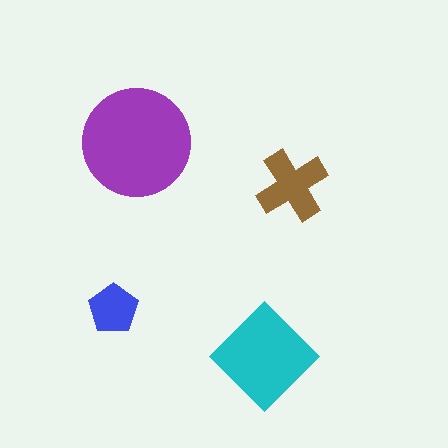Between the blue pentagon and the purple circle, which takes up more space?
The purple circle.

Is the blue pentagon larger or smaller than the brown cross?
Smaller.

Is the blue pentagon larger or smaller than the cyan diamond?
Smaller.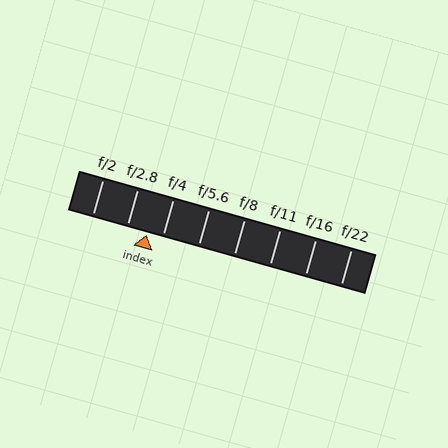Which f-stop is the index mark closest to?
The index mark is closest to f/4.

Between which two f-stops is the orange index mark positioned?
The index mark is between f/2.8 and f/4.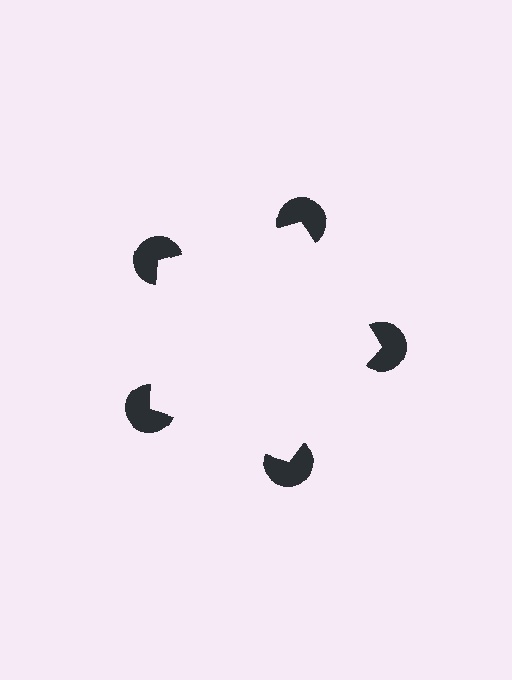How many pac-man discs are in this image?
There are 5 — one at each vertex of the illusory pentagon.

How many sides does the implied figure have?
5 sides.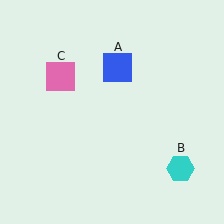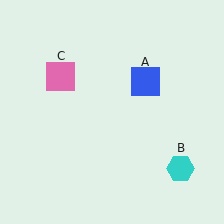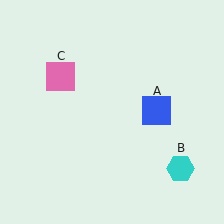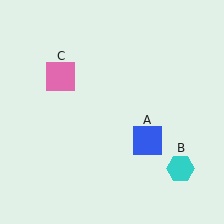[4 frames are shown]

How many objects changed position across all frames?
1 object changed position: blue square (object A).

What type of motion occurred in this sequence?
The blue square (object A) rotated clockwise around the center of the scene.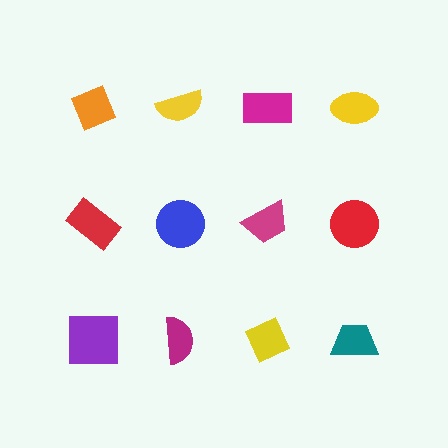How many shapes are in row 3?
4 shapes.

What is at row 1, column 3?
A magenta rectangle.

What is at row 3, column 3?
A yellow diamond.